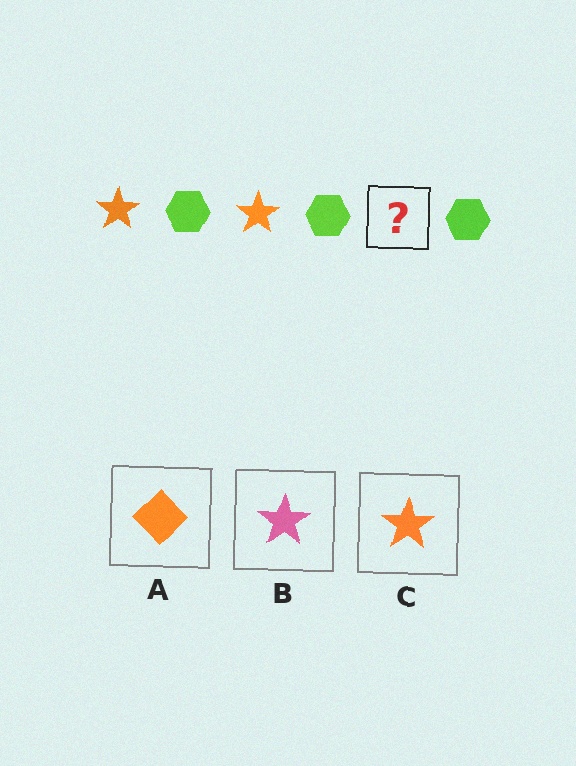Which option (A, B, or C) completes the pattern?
C.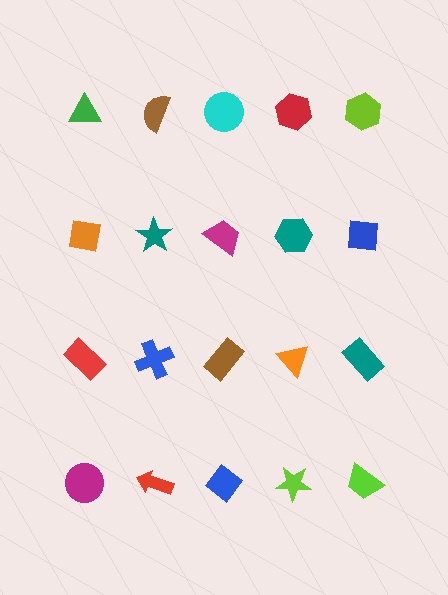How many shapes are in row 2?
5 shapes.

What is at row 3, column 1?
A red rectangle.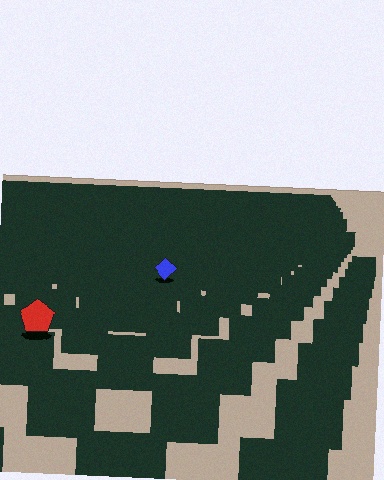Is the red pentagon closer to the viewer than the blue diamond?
Yes. The red pentagon is closer — you can tell from the texture gradient: the ground texture is coarser near it.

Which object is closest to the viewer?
The red pentagon is closest. The texture marks near it are larger and more spread out.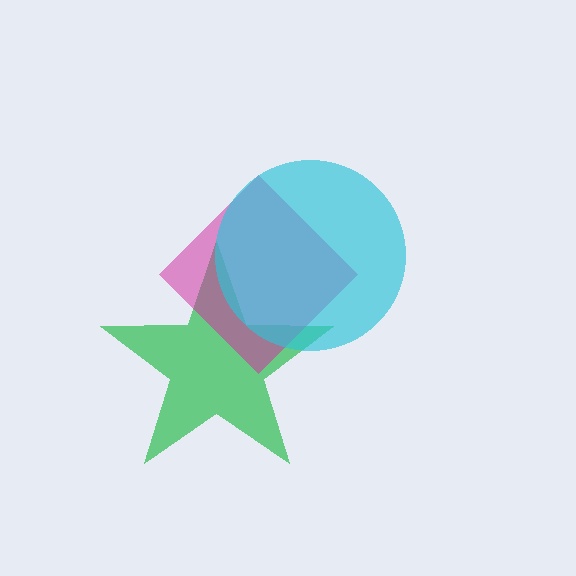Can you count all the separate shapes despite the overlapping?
Yes, there are 3 separate shapes.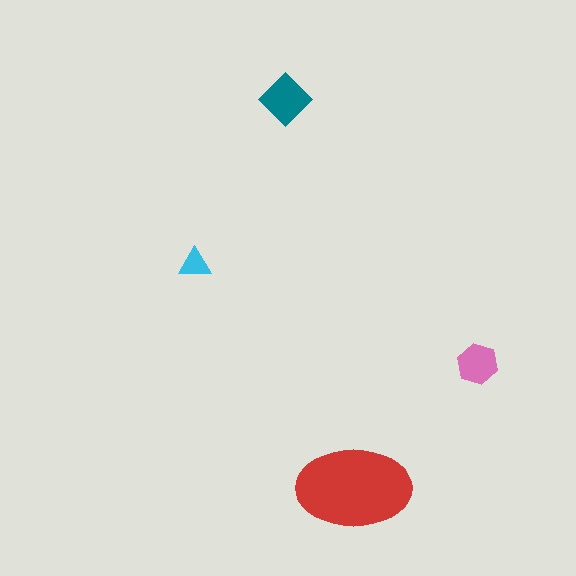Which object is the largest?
The red ellipse.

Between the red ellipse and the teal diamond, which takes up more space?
The red ellipse.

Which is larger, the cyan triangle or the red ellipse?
The red ellipse.